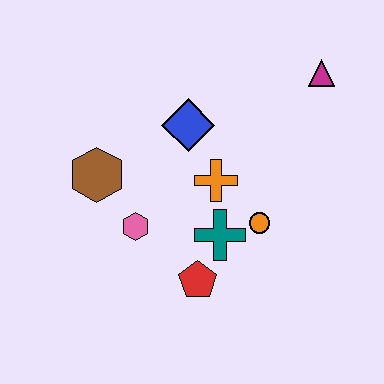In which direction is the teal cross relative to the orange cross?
The teal cross is below the orange cross.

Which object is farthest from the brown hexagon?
The magenta triangle is farthest from the brown hexagon.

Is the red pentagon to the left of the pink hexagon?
No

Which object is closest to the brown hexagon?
The pink hexagon is closest to the brown hexagon.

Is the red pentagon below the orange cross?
Yes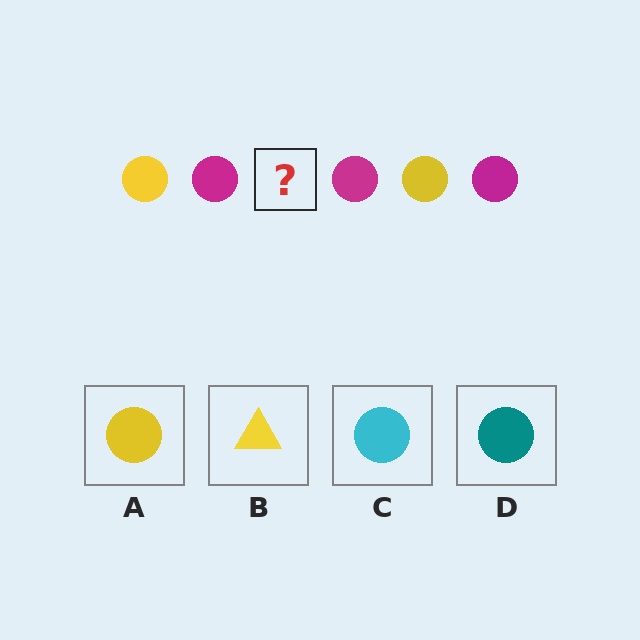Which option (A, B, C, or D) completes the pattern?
A.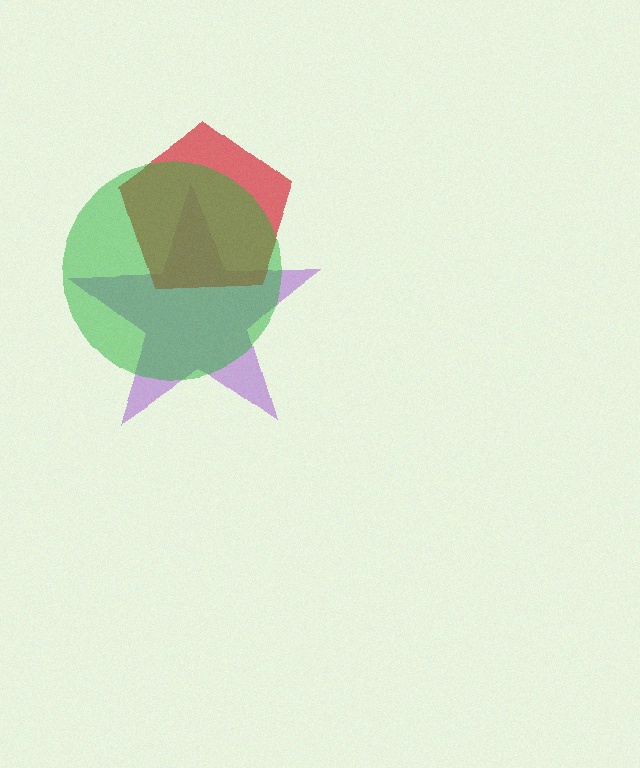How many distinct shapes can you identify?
There are 3 distinct shapes: a purple star, a red pentagon, a green circle.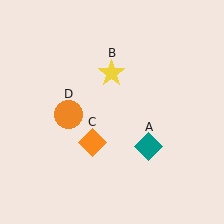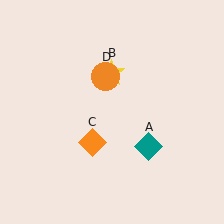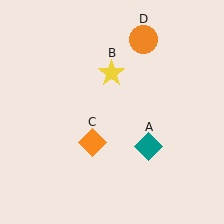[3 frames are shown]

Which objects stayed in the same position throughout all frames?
Teal diamond (object A) and yellow star (object B) and orange diamond (object C) remained stationary.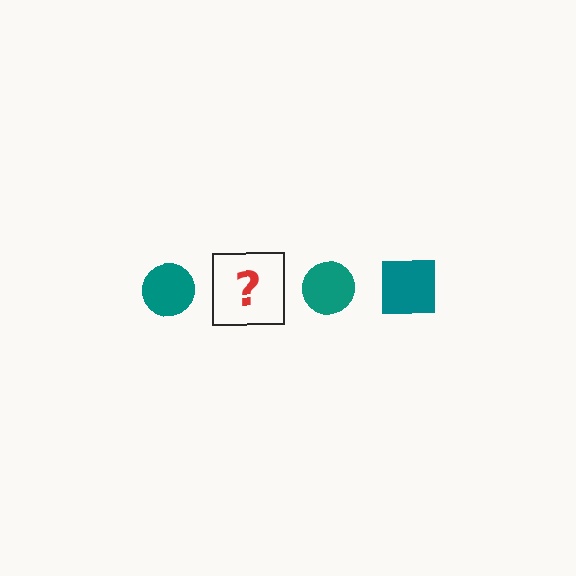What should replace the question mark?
The question mark should be replaced with a teal square.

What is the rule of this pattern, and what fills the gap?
The rule is that the pattern cycles through circle, square shapes in teal. The gap should be filled with a teal square.